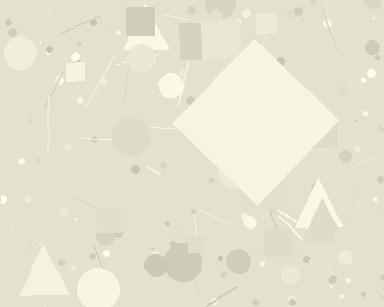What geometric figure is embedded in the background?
A diamond is embedded in the background.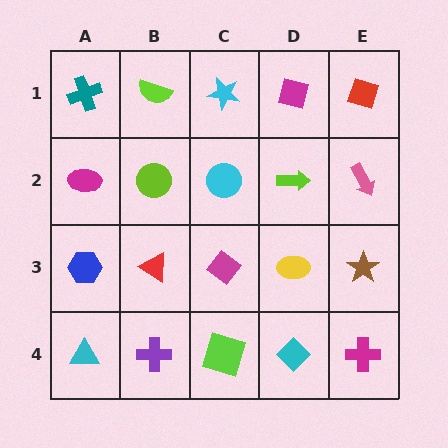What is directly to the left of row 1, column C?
A lime semicircle.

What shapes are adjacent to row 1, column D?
A lime arrow (row 2, column D), a cyan star (row 1, column C), a red diamond (row 1, column E).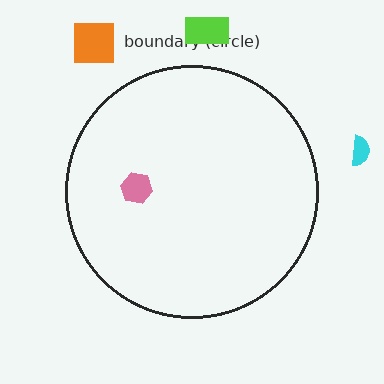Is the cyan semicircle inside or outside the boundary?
Outside.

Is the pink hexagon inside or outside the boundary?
Inside.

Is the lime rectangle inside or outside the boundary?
Outside.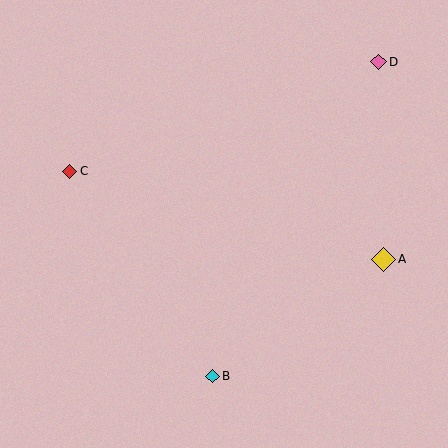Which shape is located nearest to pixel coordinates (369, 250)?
The yellow diamond (labeled A) at (383, 259) is nearest to that location.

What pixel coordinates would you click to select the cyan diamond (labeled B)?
Click at (213, 376) to select the cyan diamond B.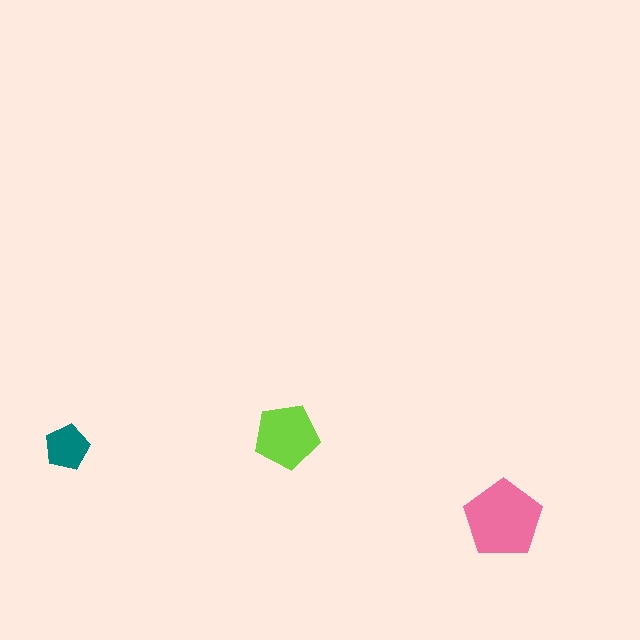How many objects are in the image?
There are 3 objects in the image.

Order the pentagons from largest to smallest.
the pink one, the lime one, the teal one.